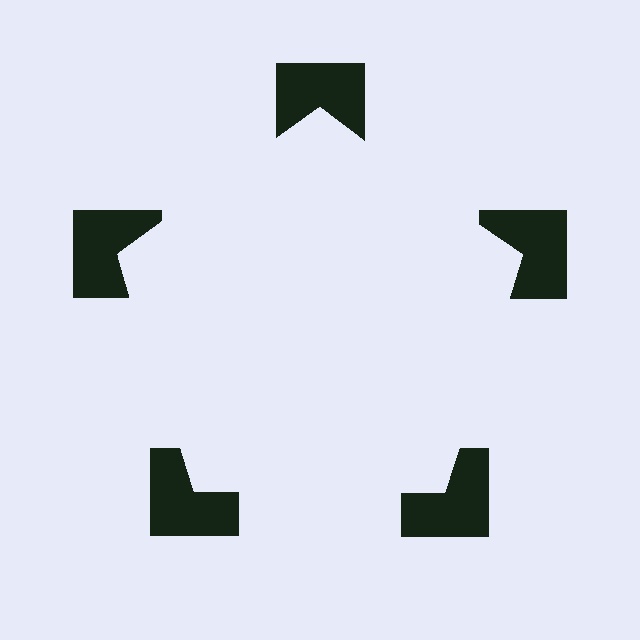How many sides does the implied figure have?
5 sides.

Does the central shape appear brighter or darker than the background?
It typically appears slightly brighter than the background, even though no actual brightness change is drawn.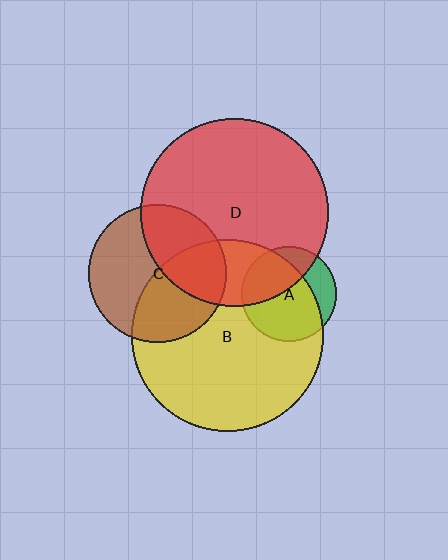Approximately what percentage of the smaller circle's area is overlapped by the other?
Approximately 75%.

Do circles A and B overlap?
Yes.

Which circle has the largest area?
Circle B (yellow).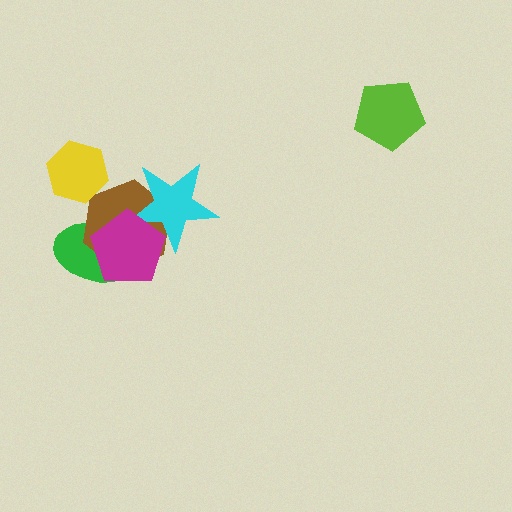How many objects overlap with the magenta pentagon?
3 objects overlap with the magenta pentagon.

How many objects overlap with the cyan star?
2 objects overlap with the cyan star.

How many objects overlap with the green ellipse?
2 objects overlap with the green ellipse.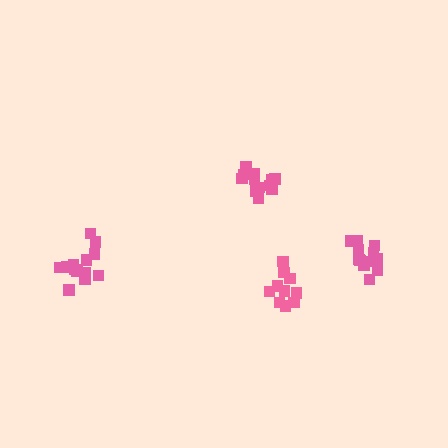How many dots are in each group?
Group 1: 13 dots, Group 2: 12 dots, Group 3: 12 dots, Group 4: 11 dots (48 total).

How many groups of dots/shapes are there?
There are 4 groups.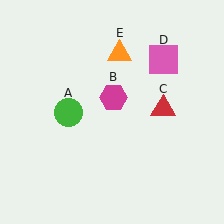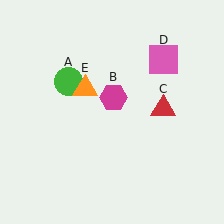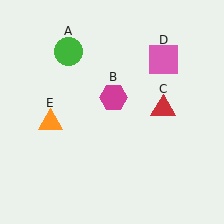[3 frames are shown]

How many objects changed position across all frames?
2 objects changed position: green circle (object A), orange triangle (object E).